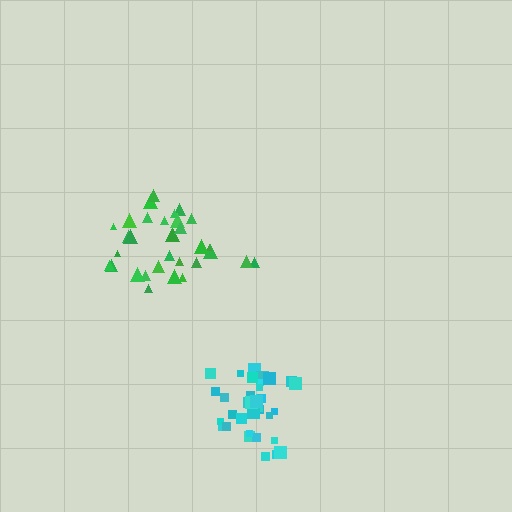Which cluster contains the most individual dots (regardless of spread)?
Cyan (35).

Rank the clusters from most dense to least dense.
cyan, green.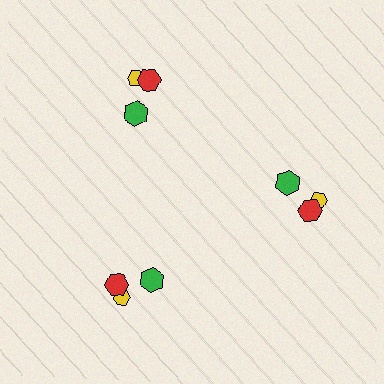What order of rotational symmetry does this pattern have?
This pattern has 3-fold rotational symmetry.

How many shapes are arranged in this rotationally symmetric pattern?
There are 9 shapes, arranged in 3 groups of 3.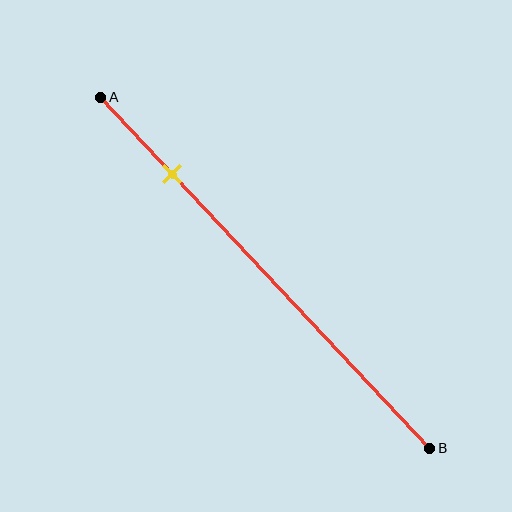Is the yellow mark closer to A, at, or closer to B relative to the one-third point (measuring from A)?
The yellow mark is closer to point A than the one-third point of segment AB.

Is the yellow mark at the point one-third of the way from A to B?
No, the mark is at about 20% from A, not at the 33% one-third point.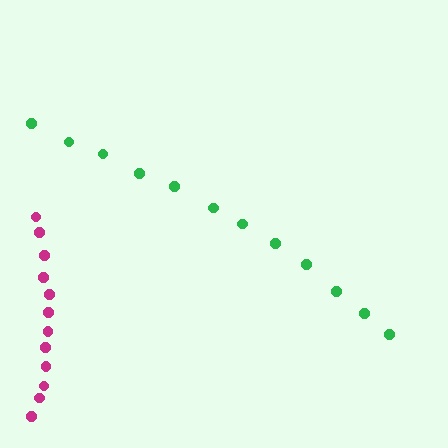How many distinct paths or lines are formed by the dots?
There are 2 distinct paths.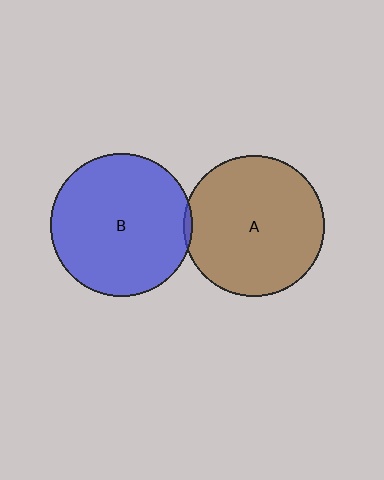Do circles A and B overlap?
Yes.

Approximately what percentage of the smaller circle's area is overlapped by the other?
Approximately 5%.